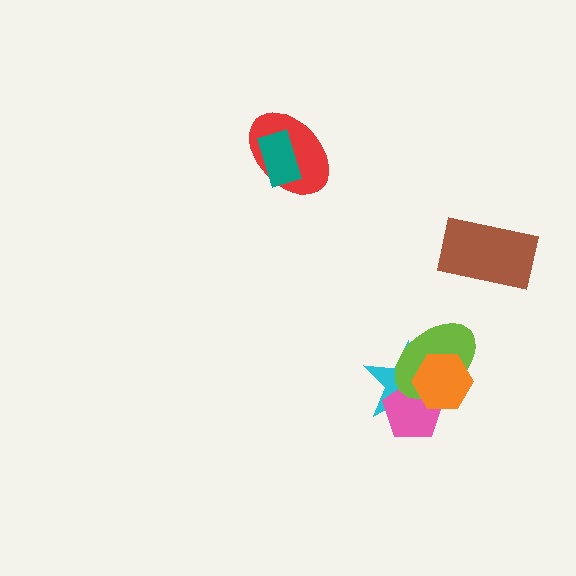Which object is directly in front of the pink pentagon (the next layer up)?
The lime ellipse is directly in front of the pink pentagon.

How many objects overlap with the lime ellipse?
3 objects overlap with the lime ellipse.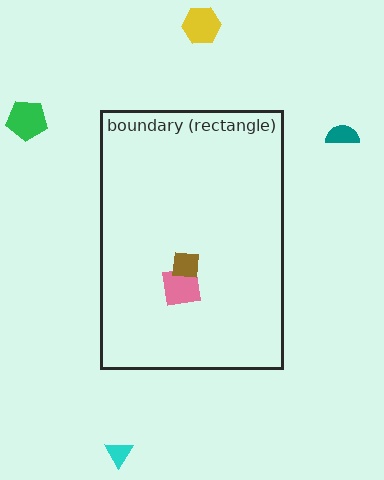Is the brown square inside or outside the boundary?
Inside.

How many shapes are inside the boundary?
2 inside, 4 outside.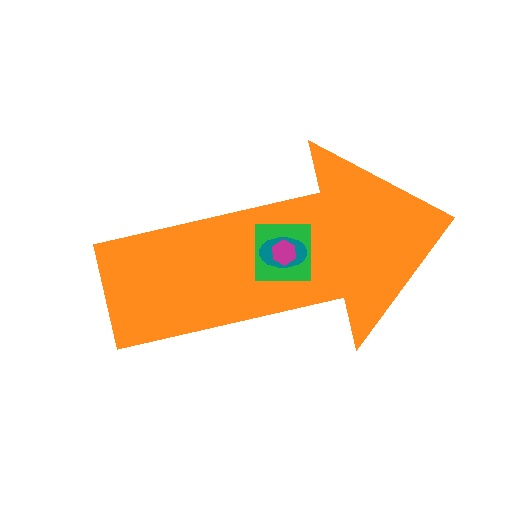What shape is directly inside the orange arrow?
The green square.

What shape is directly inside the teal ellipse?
The magenta hexagon.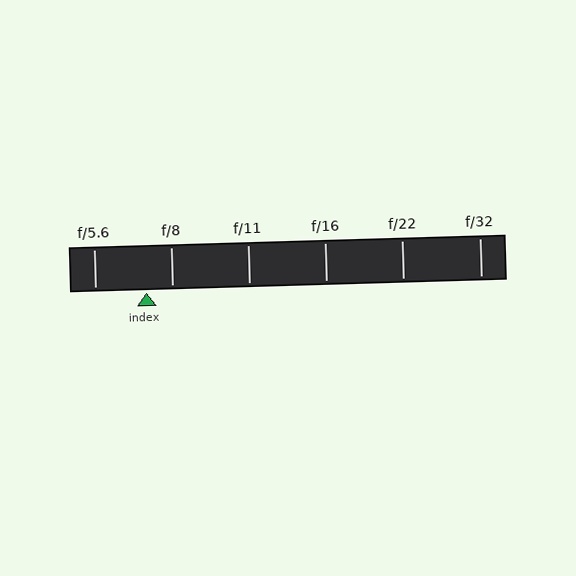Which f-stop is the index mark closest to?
The index mark is closest to f/8.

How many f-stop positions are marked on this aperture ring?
There are 6 f-stop positions marked.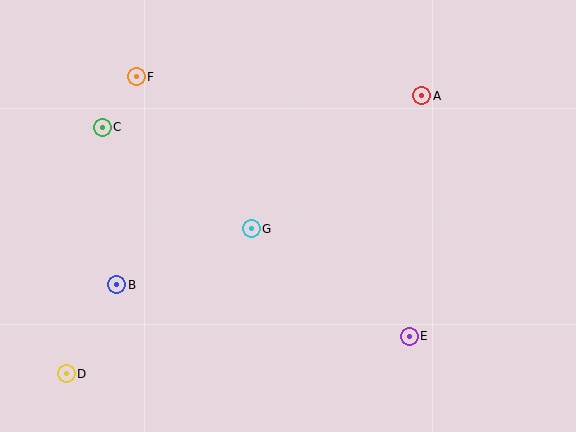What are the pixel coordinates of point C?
Point C is at (102, 127).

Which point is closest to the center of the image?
Point G at (251, 229) is closest to the center.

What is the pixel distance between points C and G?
The distance between C and G is 180 pixels.